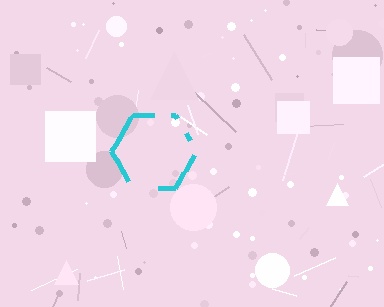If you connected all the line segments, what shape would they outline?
They would outline a hexagon.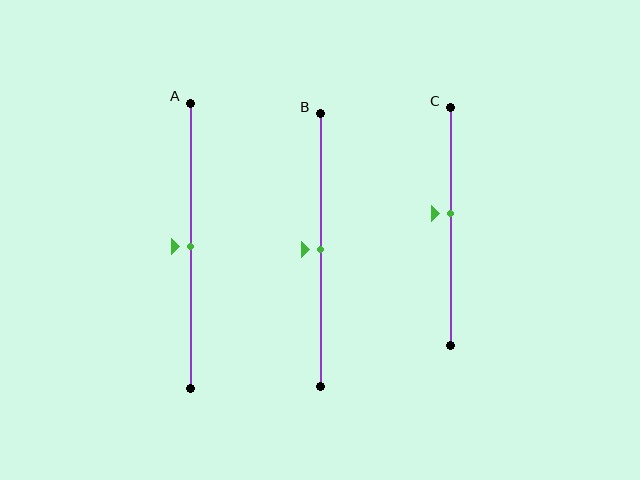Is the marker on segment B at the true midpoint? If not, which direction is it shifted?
Yes, the marker on segment B is at the true midpoint.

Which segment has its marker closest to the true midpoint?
Segment A has its marker closest to the true midpoint.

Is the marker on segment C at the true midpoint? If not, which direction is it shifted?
No, the marker on segment C is shifted upward by about 6% of the segment length.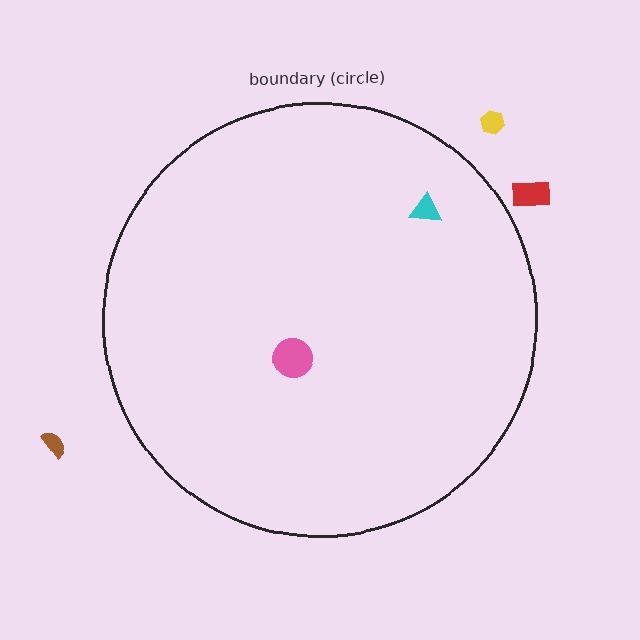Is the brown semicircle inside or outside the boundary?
Outside.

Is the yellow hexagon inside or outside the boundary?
Outside.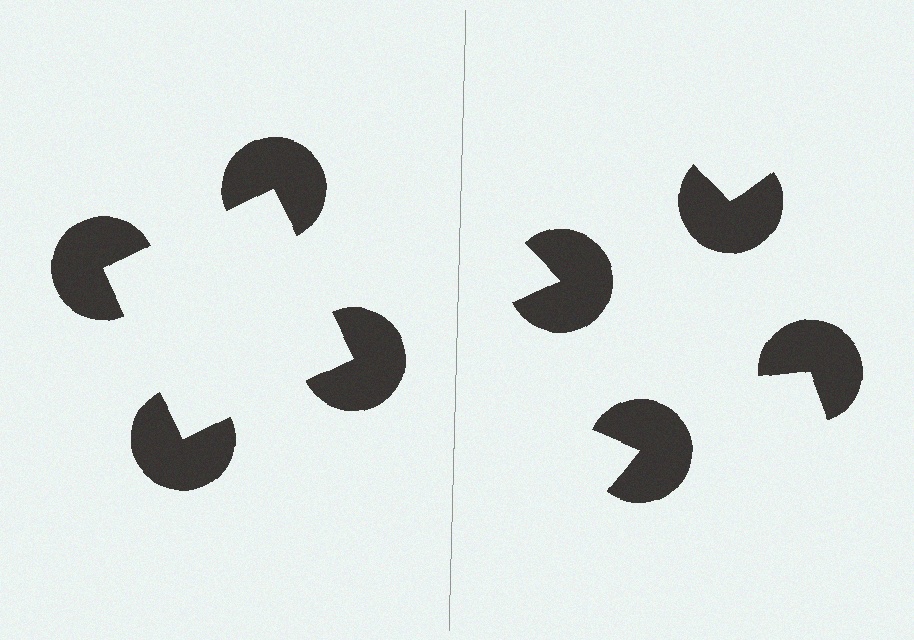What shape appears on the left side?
An illusory square.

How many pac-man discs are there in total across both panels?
8 — 4 on each side.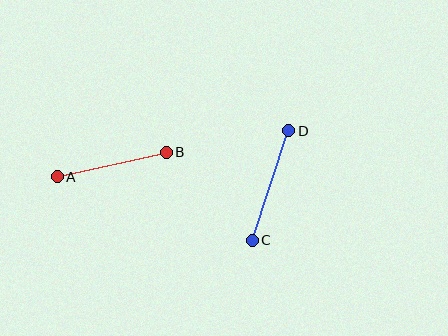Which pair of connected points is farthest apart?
Points C and D are farthest apart.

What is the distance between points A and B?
The distance is approximately 112 pixels.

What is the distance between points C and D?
The distance is approximately 115 pixels.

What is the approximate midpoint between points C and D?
The midpoint is at approximately (270, 185) pixels.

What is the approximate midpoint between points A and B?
The midpoint is at approximately (112, 165) pixels.